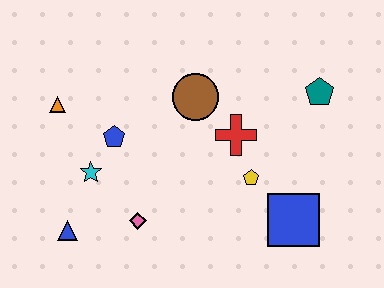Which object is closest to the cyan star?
The blue pentagon is closest to the cyan star.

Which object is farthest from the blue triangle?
The teal pentagon is farthest from the blue triangle.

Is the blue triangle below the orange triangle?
Yes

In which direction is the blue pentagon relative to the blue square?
The blue pentagon is to the left of the blue square.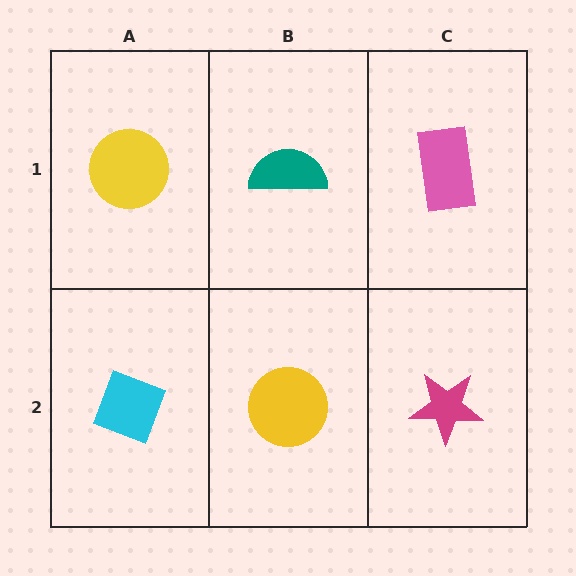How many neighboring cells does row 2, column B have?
3.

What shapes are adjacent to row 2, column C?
A pink rectangle (row 1, column C), a yellow circle (row 2, column B).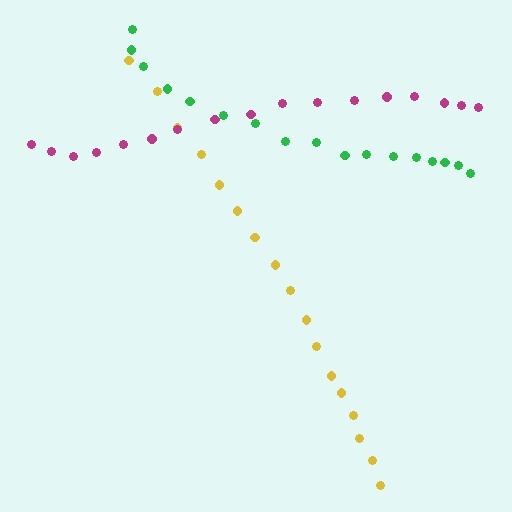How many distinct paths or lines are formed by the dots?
There are 3 distinct paths.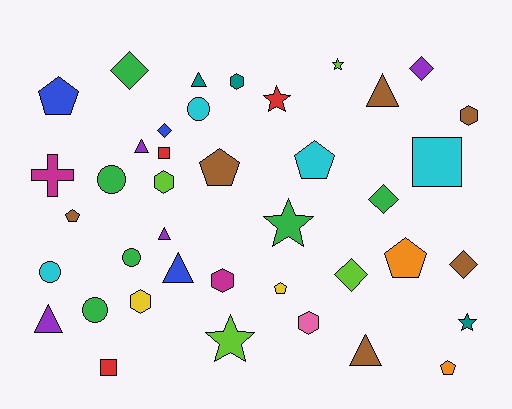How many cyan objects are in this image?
There are 4 cyan objects.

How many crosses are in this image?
There is 1 cross.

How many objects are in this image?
There are 40 objects.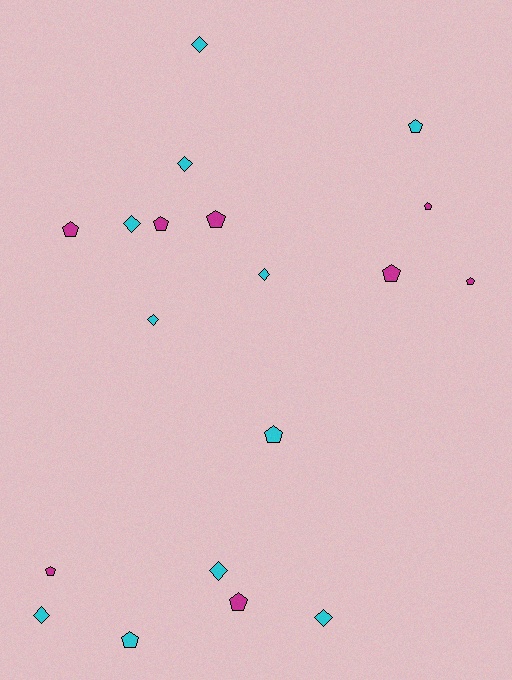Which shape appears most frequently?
Pentagon, with 11 objects.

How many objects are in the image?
There are 19 objects.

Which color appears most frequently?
Cyan, with 11 objects.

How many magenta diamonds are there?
There are no magenta diamonds.